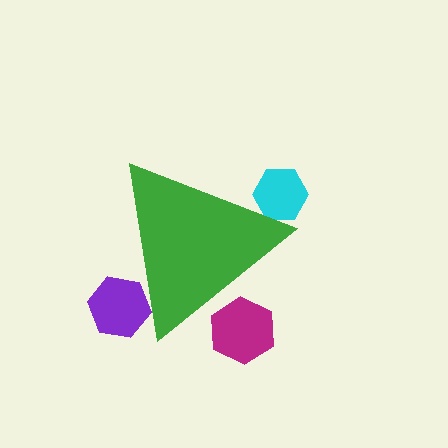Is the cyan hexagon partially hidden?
Yes, the cyan hexagon is partially hidden behind the green triangle.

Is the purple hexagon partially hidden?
Yes, the purple hexagon is partially hidden behind the green triangle.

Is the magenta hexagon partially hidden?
Yes, the magenta hexagon is partially hidden behind the green triangle.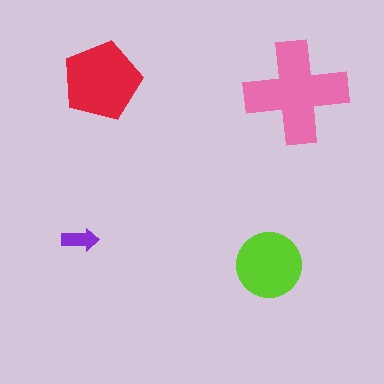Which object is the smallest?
The purple arrow.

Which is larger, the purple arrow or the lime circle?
The lime circle.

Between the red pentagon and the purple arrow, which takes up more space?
The red pentagon.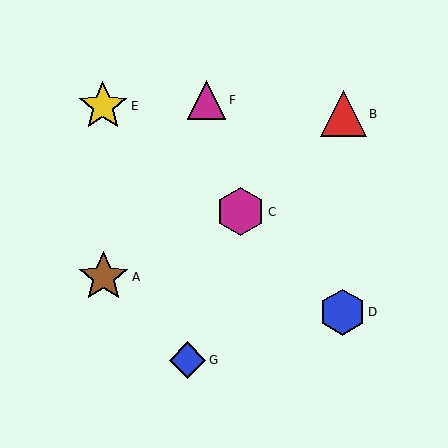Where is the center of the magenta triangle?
The center of the magenta triangle is at (207, 100).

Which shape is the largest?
The brown star (labeled A) is the largest.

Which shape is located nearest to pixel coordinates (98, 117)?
The yellow star (labeled E) at (103, 106) is nearest to that location.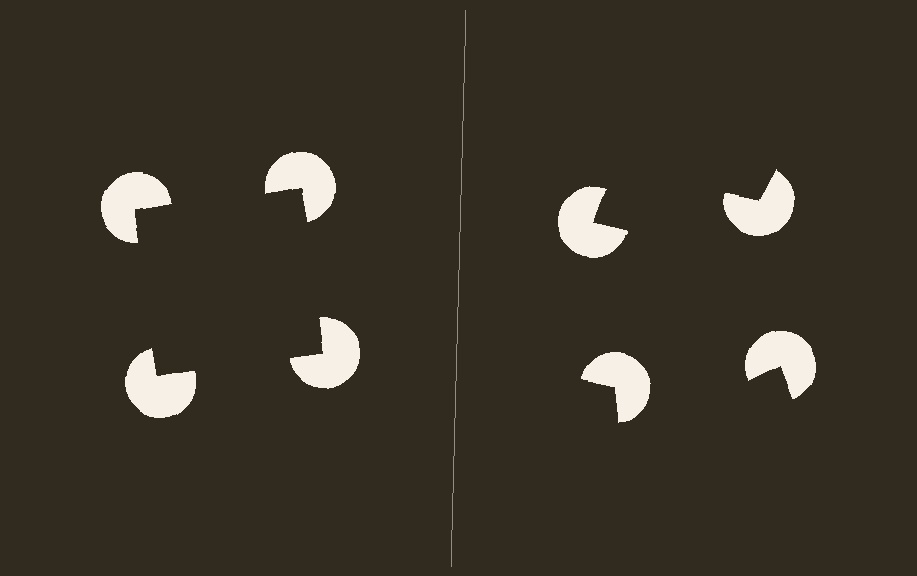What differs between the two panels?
The pac-man discs are positioned identically on both sides; only the wedge orientations differ. On the left they align to a square; on the right they are misaligned.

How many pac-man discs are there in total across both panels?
8 — 4 on each side.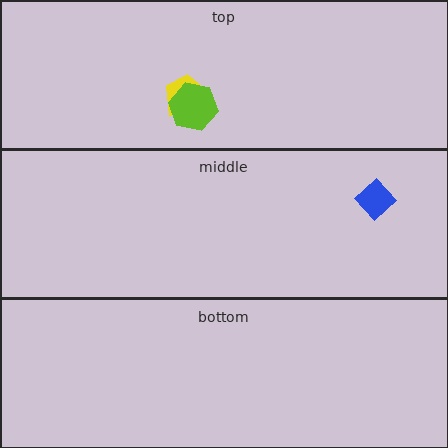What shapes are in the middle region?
The blue diamond.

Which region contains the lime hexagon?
The top region.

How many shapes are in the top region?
2.